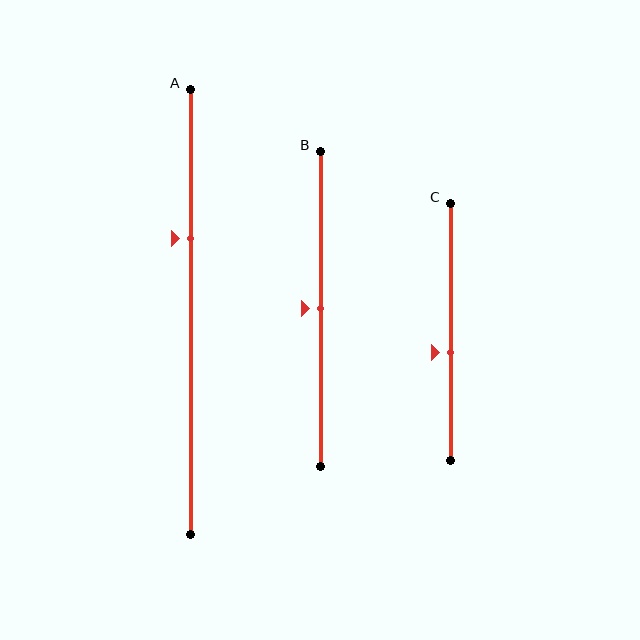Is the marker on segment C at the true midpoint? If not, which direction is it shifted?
No, the marker on segment C is shifted downward by about 8% of the segment length.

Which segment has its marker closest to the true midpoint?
Segment B has its marker closest to the true midpoint.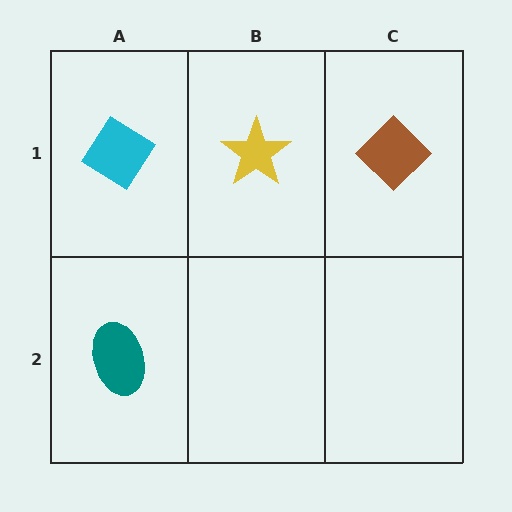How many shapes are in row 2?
1 shape.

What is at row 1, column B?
A yellow star.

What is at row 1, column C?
A brown diamond.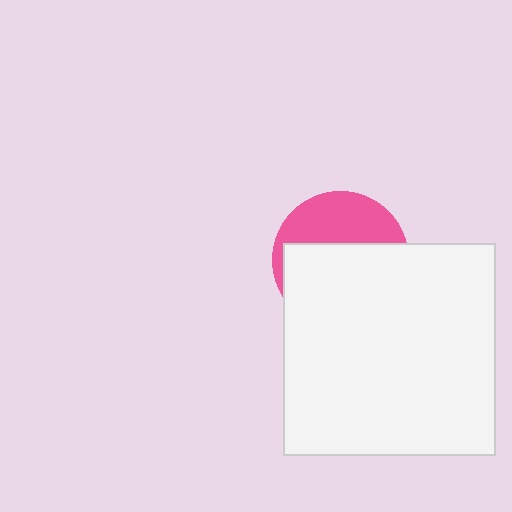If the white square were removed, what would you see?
You would see the complete pink circle.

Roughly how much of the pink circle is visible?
A small part of it is visible (roughly 38%).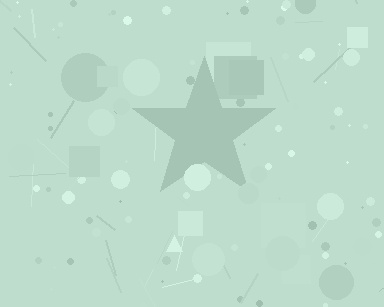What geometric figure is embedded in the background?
A star is embedded in the background.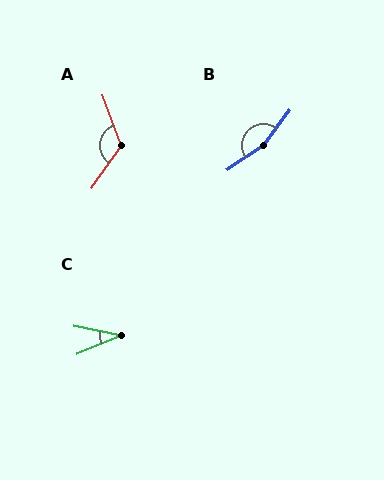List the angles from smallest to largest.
C (35°), A (125°), B (161°).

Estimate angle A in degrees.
Approximately 125 degrees.